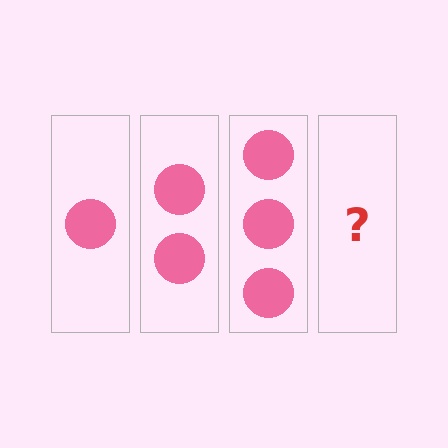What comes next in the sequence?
The next element should be 4 circles.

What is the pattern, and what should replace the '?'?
The pattern is that each step adds one more circle. The '?' should be 4 circles.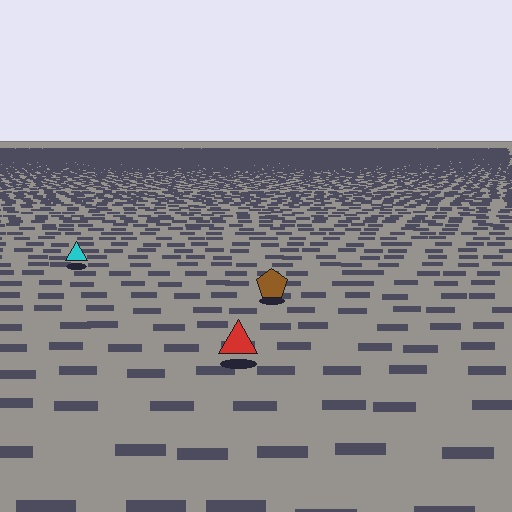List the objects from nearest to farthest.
From nearest to farthest: the red triangle, the brown pentagon, the cyan triangle.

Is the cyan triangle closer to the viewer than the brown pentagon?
No. The brown pentagon is closer — you can tell from the texture gradient: the ground texture is coarser near it.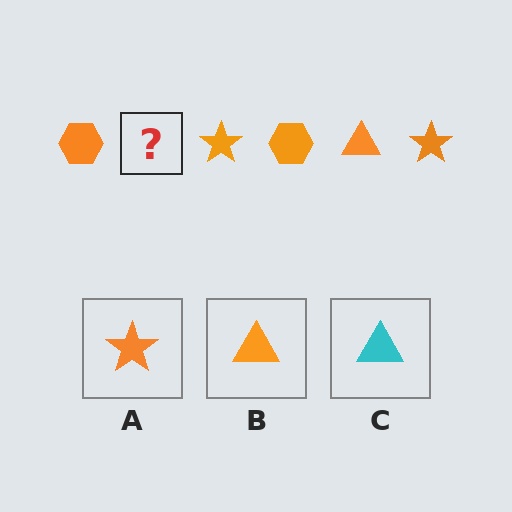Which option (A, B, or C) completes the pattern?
B.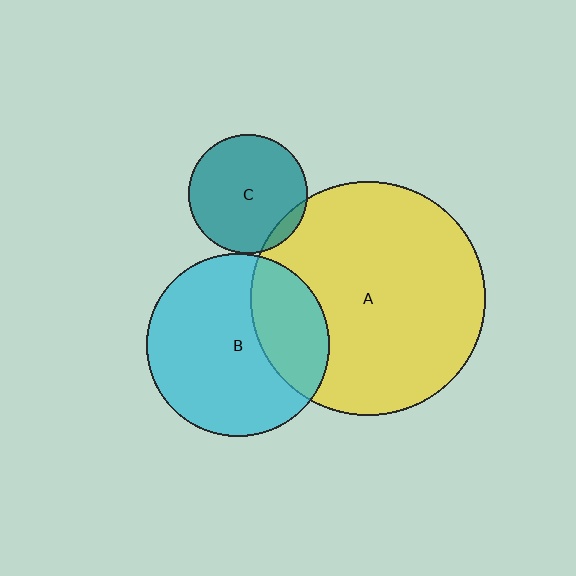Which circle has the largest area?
Circle A (yellow).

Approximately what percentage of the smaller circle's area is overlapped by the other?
Approximately 5%.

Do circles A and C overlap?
Yes.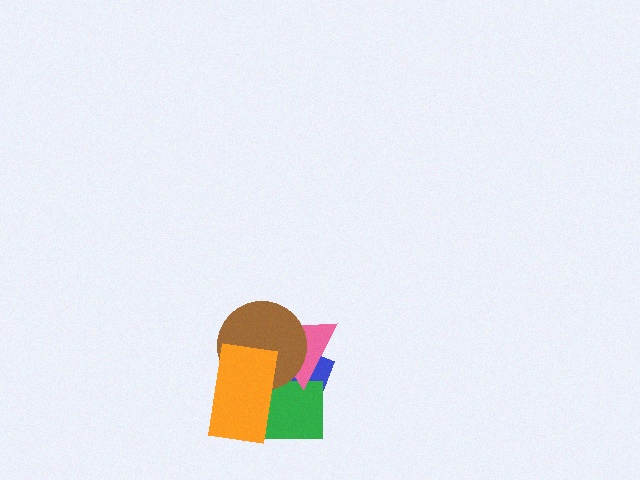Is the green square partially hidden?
Yes, it is partially covered by another shape.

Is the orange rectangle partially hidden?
No, no other shape covers it.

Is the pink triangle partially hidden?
Yes, it is partially covered by another shape.